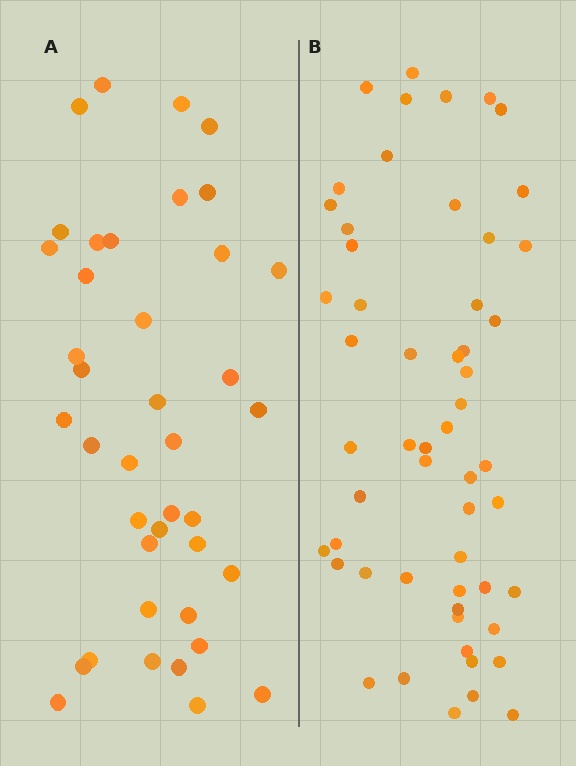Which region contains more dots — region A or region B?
Region B (the right region) has more dots.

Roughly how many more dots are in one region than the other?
Region B has approximately 15 more dots than region A.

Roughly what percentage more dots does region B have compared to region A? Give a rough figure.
About 40% more.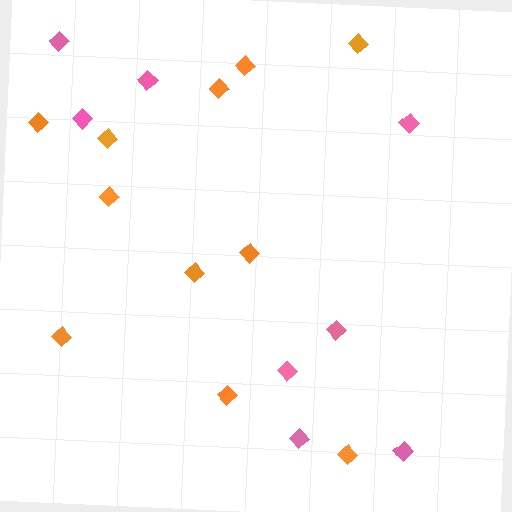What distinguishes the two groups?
There are 2 groups: one group of orange diamonds (11) and one group of pink diamonds (8).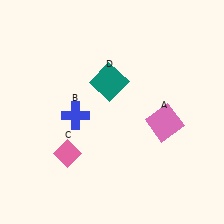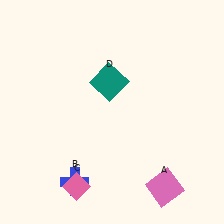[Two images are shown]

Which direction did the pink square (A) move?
The pink square (A) moved down.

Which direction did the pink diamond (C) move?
The pink diamond (C) moved down.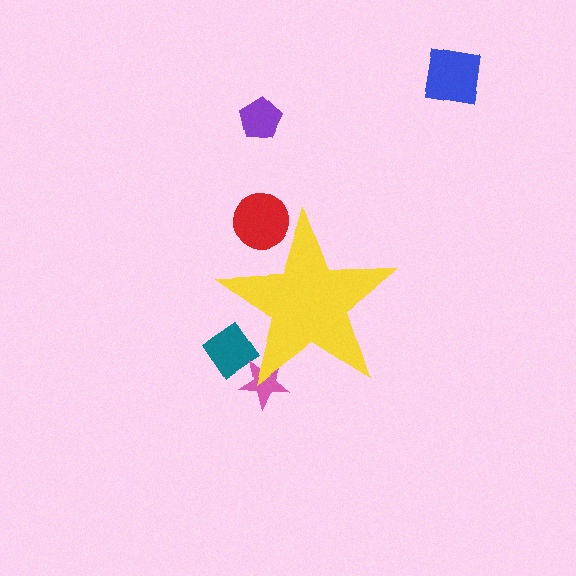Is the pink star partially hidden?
Yes, the pink star is partially hidden behind the yellow star.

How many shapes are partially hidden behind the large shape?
3 shapes are partially hidden.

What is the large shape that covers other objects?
A yellow star.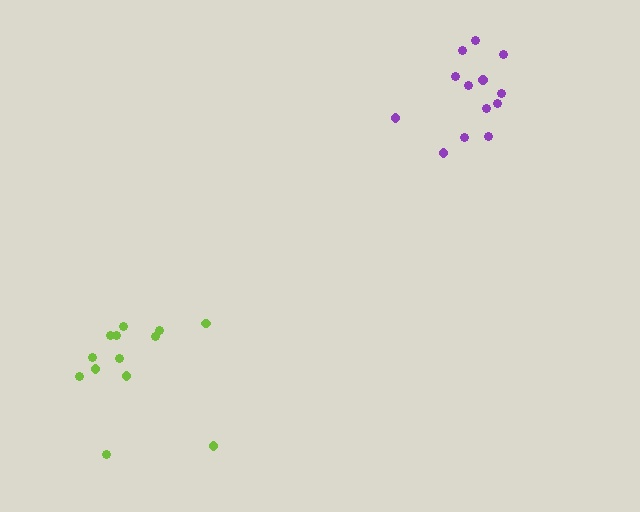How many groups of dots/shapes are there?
There are 2 groups.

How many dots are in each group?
Group 1: 13 dots, Group 2: 13 dots (26 total).